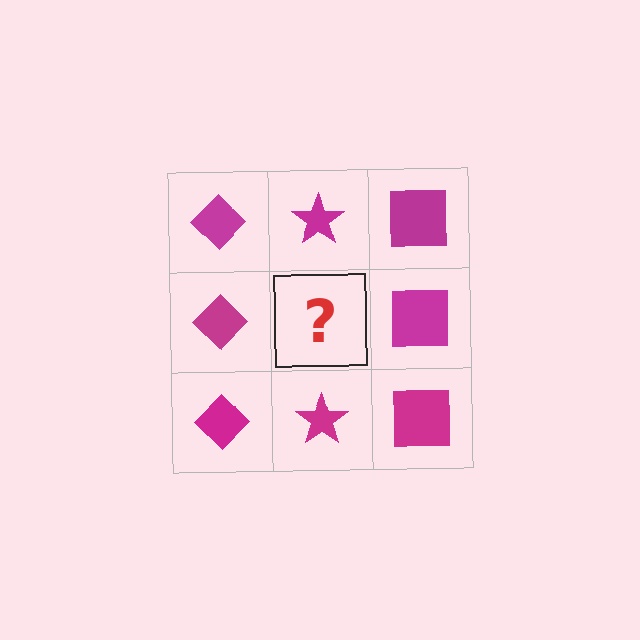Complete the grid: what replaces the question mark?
The question mark should be replaced with a magenta star.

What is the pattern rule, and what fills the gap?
The rule is that each column has a consistent shape. The gap should be filled with a magenta star.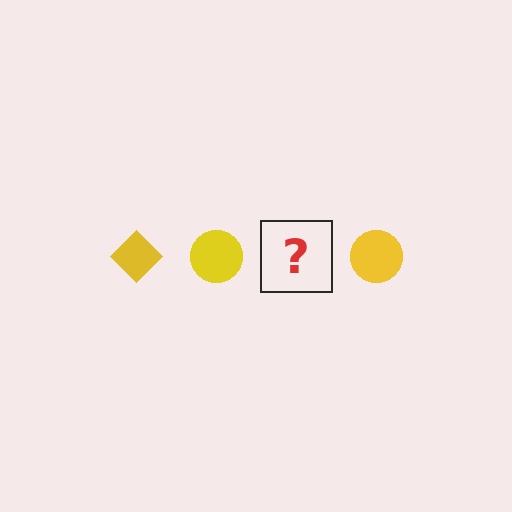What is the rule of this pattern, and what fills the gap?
The rule is that the pattern cycles through diamond, circle shapes in yellow. The gap should be filled with a yellow diamond.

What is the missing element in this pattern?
The missing element is a yellow diamond.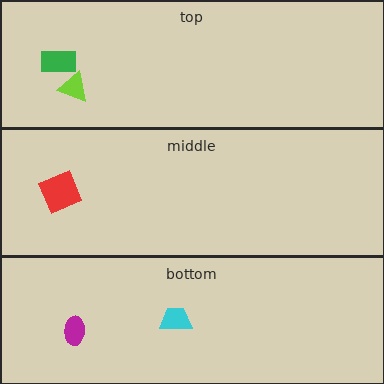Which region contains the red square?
The middle region.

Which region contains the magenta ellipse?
The bottom region.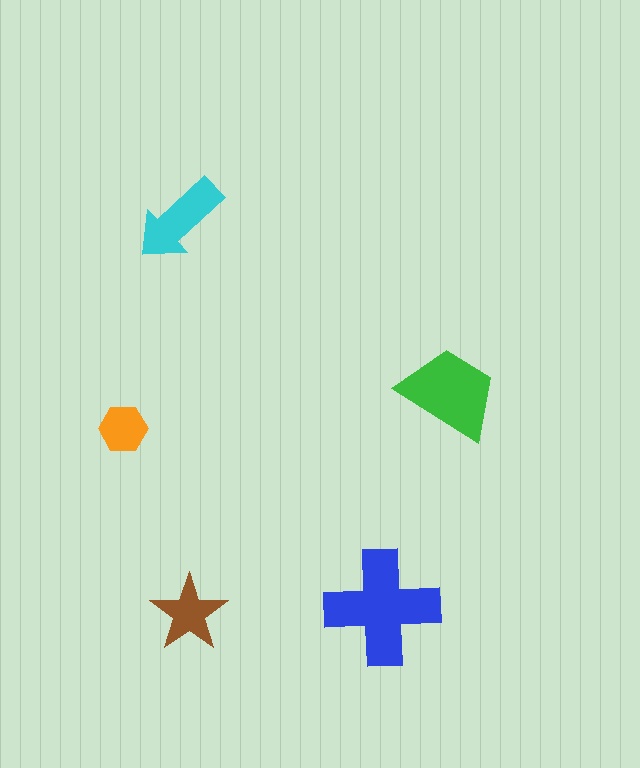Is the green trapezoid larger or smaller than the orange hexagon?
Larger.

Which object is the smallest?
The orange hexagon.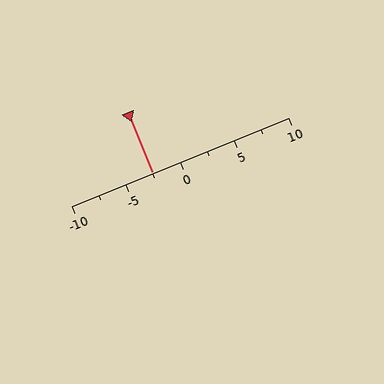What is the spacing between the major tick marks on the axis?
The major ticks are spaced 5 apart.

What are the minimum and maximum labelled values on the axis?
The axis runs from -10 to 10.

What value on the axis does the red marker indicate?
The marker indicates approximately -2.5.